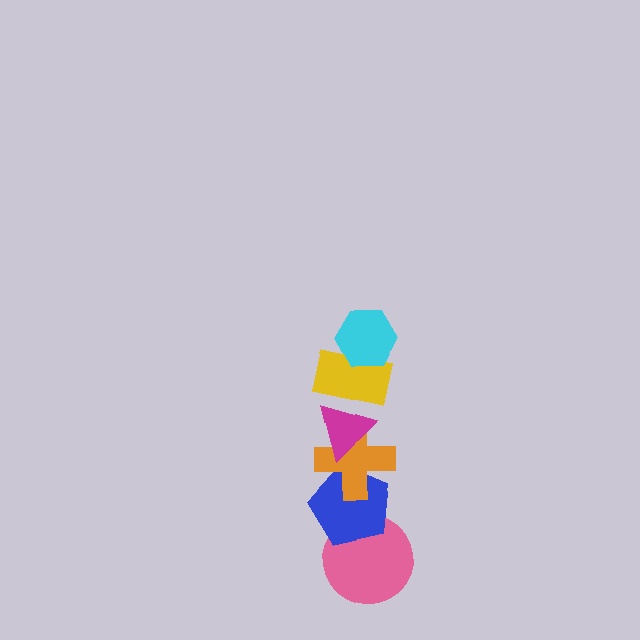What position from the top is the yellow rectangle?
The yellow rectangle is 2nd from the top.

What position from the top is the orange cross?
The orange cross is 4th from the top.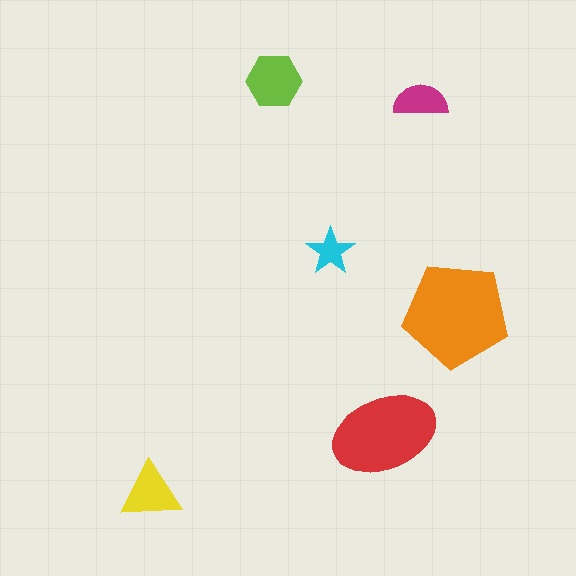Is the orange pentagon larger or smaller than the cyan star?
Larger.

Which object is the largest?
The orange pentagon.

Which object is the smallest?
The cyan star.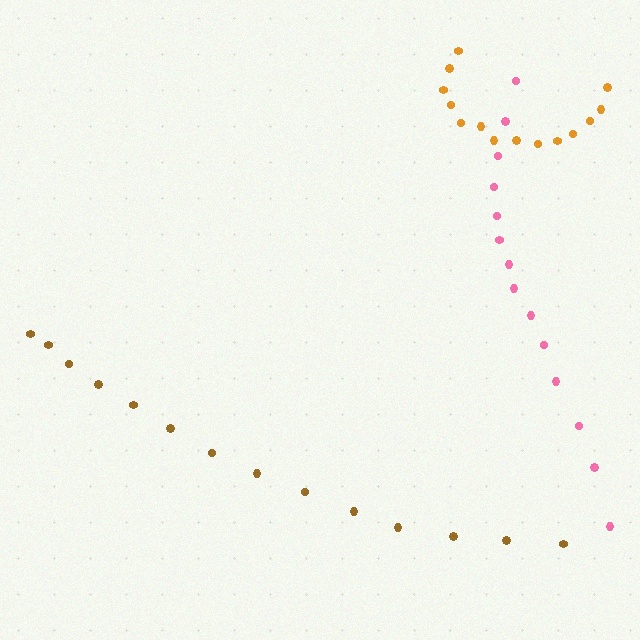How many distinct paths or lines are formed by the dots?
There are 3 distinct paths.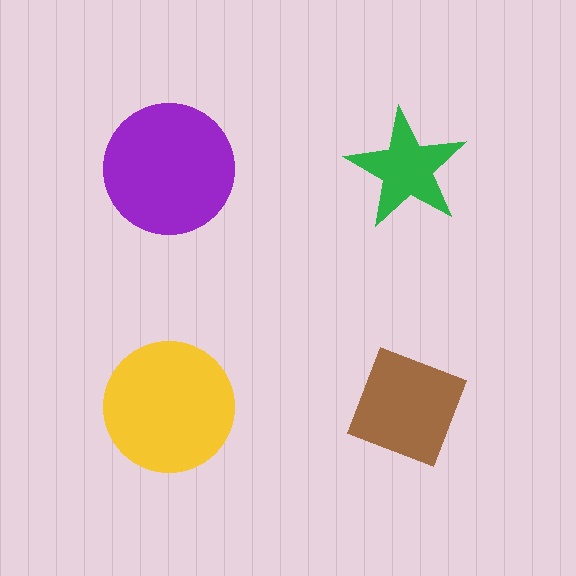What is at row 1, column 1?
A purple circle.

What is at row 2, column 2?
A brown diamond.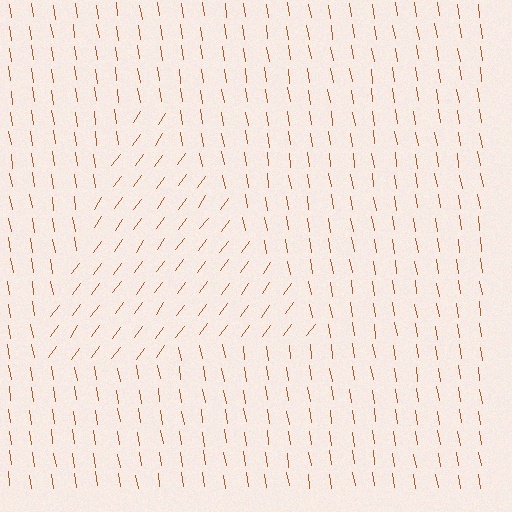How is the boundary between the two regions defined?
The boundary is defined purely by a change in line orientation (approximately 45 degrees difference). All lines are the same color and thickness.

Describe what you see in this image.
The image is filled with small brown line segments. A triangle region in the image has lines oriented differently from the surrounding lines, creating a visible texture boundary.